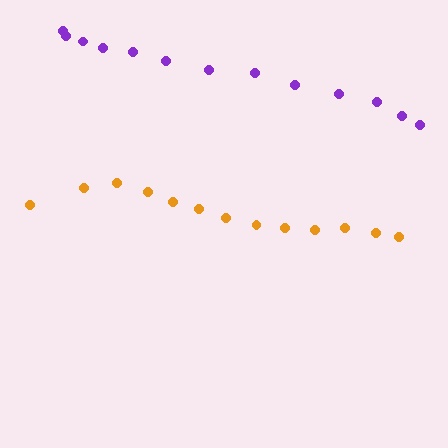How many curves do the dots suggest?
There are 2 distinct paths.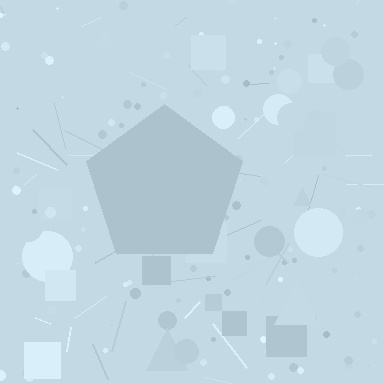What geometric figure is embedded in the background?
A pentagon is embedded in the background.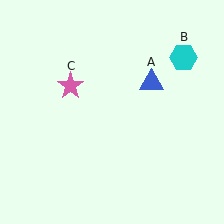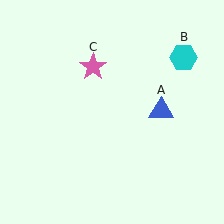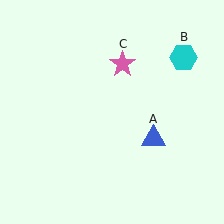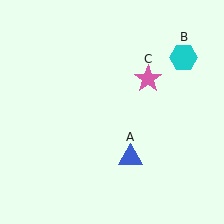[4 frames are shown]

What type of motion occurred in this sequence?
The blue triangle (object A), pink star (object C) rotated clockwise around the center of the scene.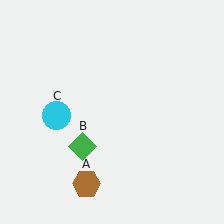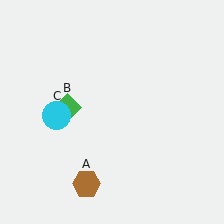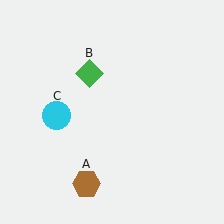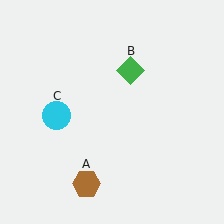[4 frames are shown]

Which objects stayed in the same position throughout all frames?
Brown hexagon (object A) and cyan circle (object C) remained stationary.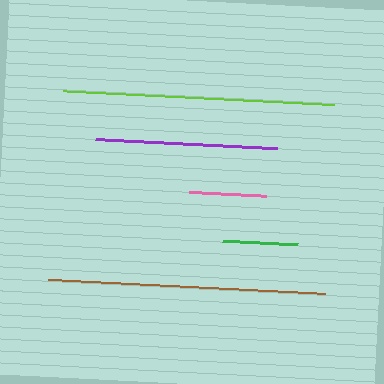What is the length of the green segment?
The green segment is approximately 74 pixels long.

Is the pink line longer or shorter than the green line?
The pink line is longer than the green line.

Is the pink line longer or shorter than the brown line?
The brown line is longer than the pink line.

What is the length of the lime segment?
The lime segment is approximately 271 pixels long.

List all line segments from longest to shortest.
From longest to shortest: brown, lime, purple, pink, green.